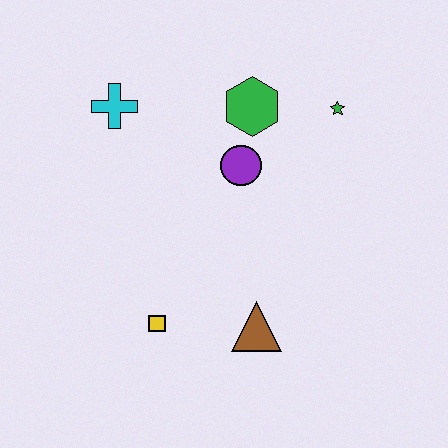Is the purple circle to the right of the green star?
No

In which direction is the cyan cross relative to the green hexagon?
The cyan cross is to the left of the green hexagon.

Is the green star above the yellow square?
Yes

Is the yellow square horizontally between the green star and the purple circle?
No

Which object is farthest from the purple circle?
The yellow square is farthest from the purple circle.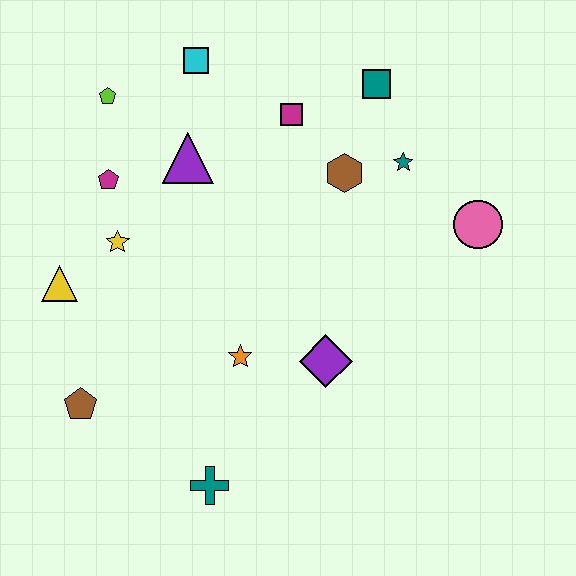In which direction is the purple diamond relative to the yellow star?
The purple diamond is to the right of the yellow star.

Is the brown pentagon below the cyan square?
Yes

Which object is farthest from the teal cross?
The teal square is farthest from the teal cross.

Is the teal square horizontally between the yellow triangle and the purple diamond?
No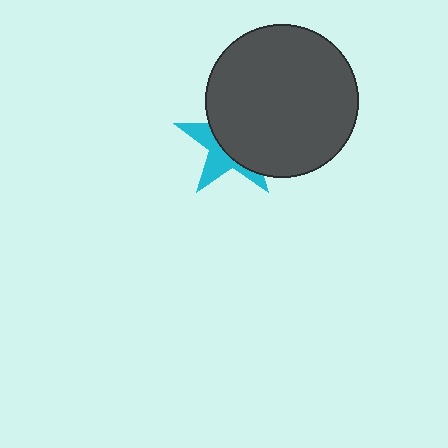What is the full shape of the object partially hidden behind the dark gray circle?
The partially hidden object is a cyan star.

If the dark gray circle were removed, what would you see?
You would see the complete cyan star.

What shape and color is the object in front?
The object in front is a dark gray circle.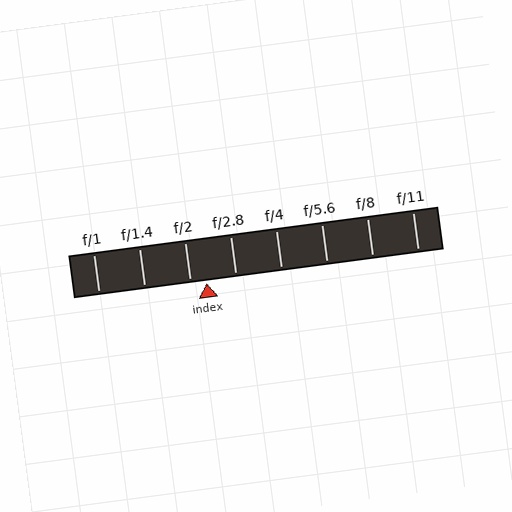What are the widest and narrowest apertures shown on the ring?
The widest aperture shown is f/1 and the narrowest is f/11.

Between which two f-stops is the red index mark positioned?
The index mark is between f/2 and f/2.8.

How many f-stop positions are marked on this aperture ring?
There are 8 f-stop positions marked.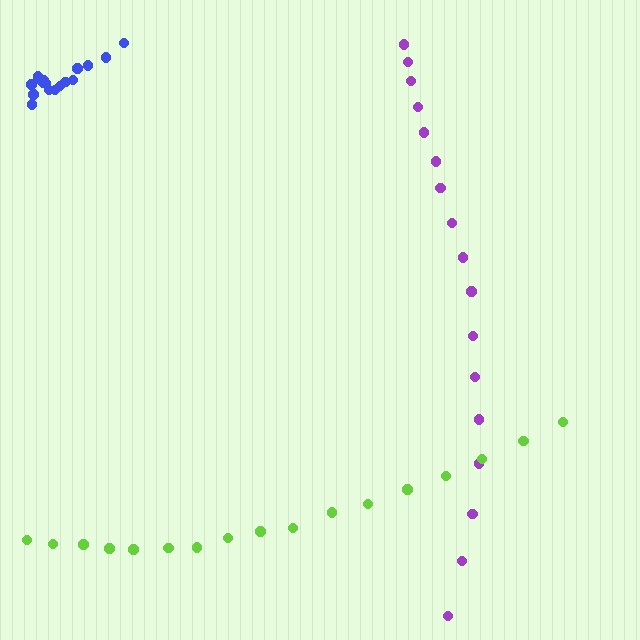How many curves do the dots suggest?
There are 3 distinct paths.